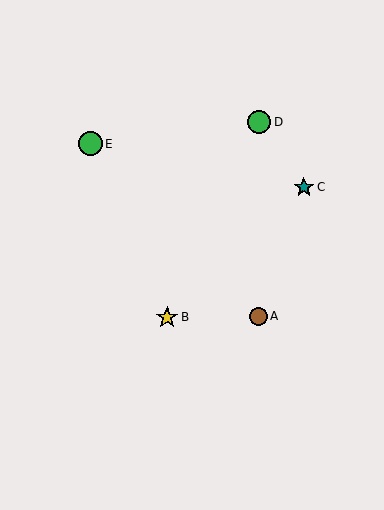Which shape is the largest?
The green circle (labeled E) is the largest.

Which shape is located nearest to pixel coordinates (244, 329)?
The brown circle (labeled A) at (258, 316) is nearest to that location.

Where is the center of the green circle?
The center of the green circle is at (90, 144).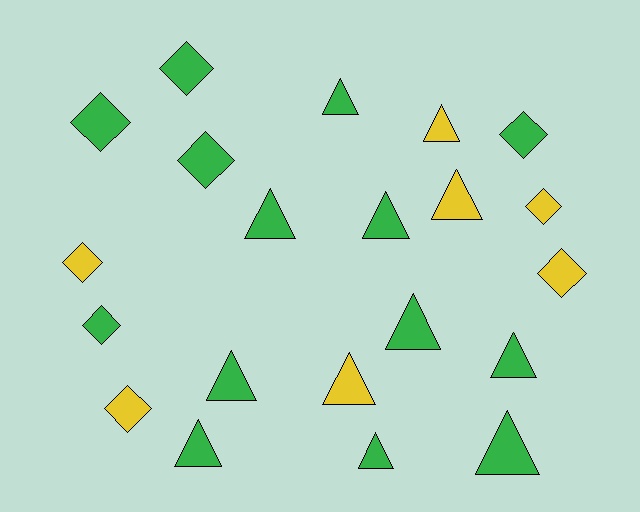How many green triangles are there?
There are 9 green triangles.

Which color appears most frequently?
Green, with 14 objects.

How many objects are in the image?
There are 21 objects.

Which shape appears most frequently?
Triangle, with 12 objects.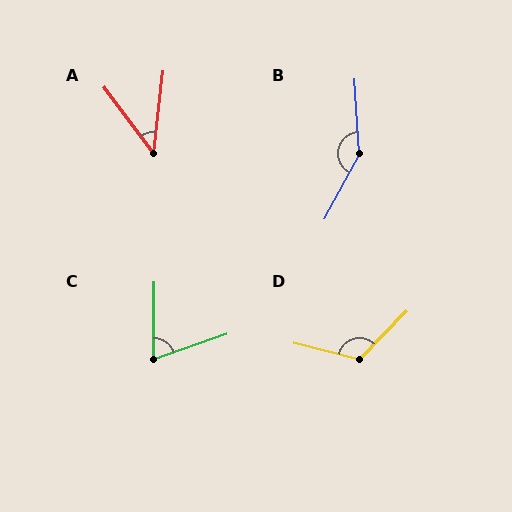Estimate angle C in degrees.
Approximately 70 degrees.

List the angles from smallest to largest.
A (43°), C (70°), D (120°), B (148°).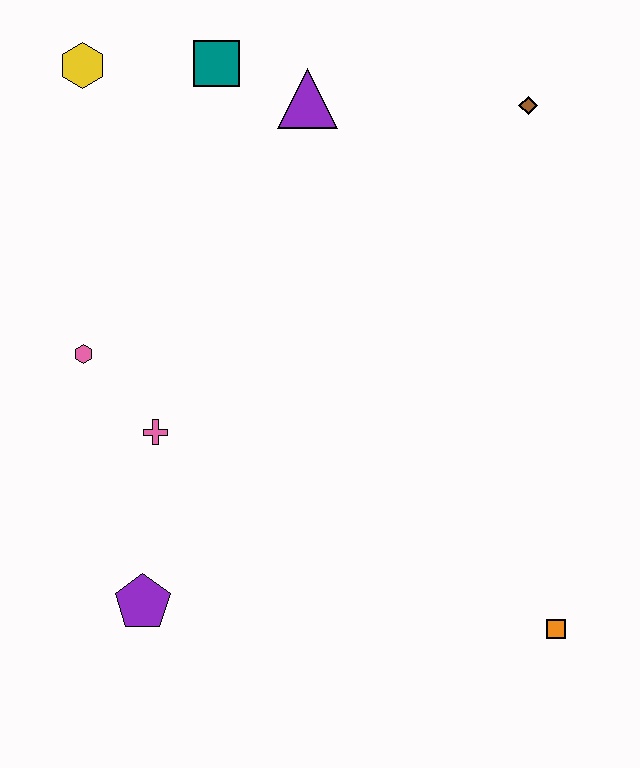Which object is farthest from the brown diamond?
The purple pentagon is farthest from the brown diamond.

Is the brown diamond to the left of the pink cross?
No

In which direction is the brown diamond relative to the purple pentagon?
The brown diamond is above the purple pentagon.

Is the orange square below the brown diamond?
Yes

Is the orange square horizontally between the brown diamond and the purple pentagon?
No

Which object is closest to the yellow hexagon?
The teal square is closest to the yellow hexagon.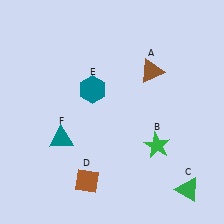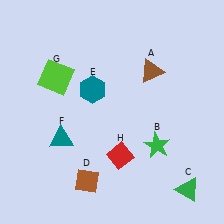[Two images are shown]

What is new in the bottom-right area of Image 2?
A red diamond (H) was added in the bottom-right area of Image 2.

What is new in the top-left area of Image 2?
A lime square (G) was added in the top-left area of Image 2.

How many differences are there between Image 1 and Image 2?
There are 2 differences between the two images.